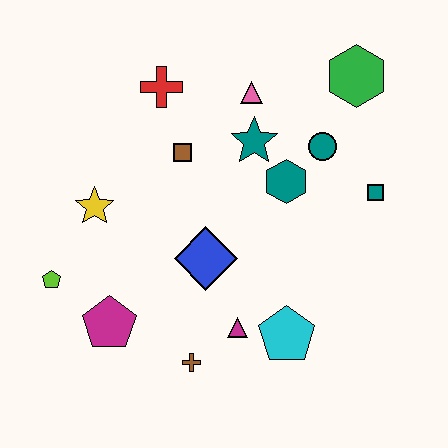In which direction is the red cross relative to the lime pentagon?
The red cross is above the lime pentagon.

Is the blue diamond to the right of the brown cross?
Yes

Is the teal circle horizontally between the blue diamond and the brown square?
No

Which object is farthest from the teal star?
The lime pentagon is farthest from the teal star.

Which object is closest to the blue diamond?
The magenta triangle is closest to the blue diamond.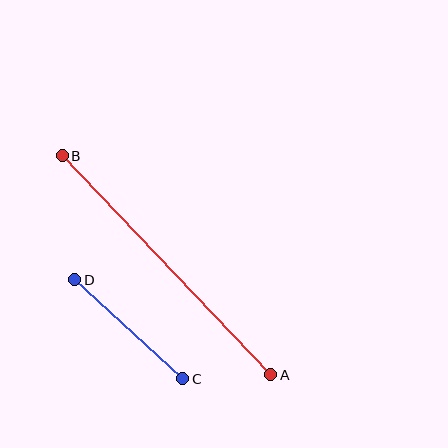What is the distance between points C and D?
The distance is approximately 147 pixels.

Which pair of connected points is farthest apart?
Points A and B are farthest apart.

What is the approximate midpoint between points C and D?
The midpoint is at approximately (129, 329) pixels.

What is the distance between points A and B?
The distance is approximately 302 pixels.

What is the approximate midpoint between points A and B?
The midpoint is at approximately (167, 265) pixels.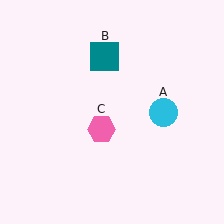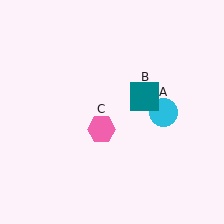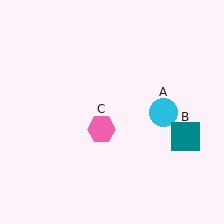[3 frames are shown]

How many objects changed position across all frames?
1 object changed position: teal square (object B).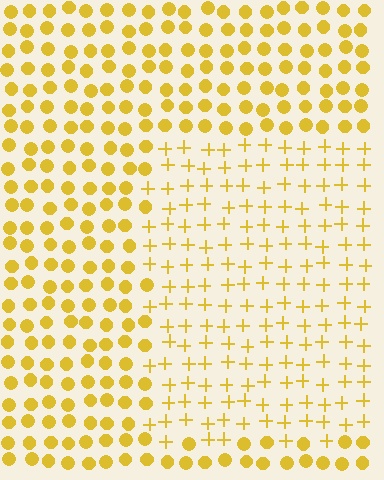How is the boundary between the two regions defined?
The boundary is defined by a change in element shape: plus signs inside vs. circles outside. All elements share the same color and spacing.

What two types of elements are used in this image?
The image uses plus signs inside the rectangle region and circles outside it.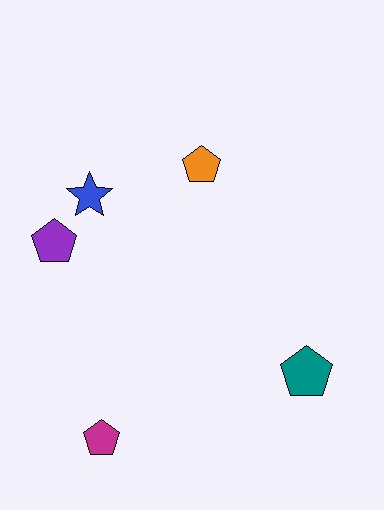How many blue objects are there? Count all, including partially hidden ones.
There is 1 blue object.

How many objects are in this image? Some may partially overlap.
There are 5 objects.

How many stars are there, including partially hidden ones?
There is 1 star.